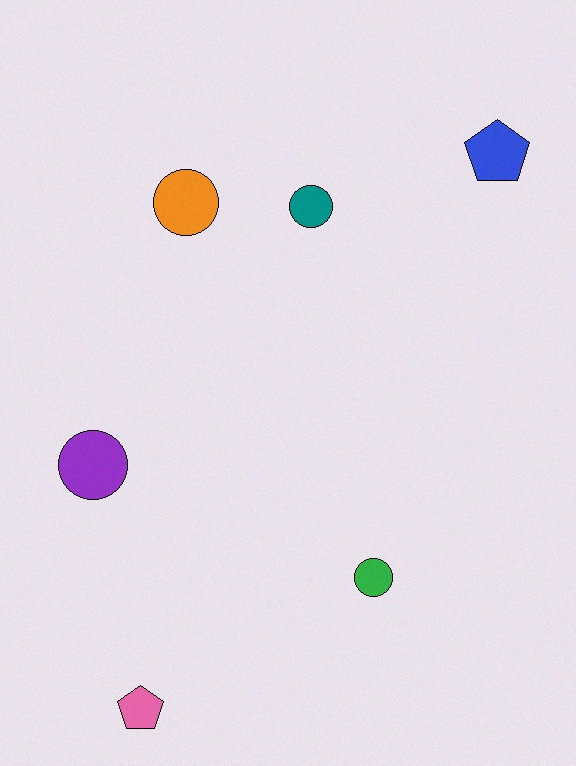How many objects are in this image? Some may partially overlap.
There are 6 objects.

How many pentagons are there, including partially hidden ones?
There are 2 pentagons.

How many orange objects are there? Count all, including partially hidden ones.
There is 1 orange object.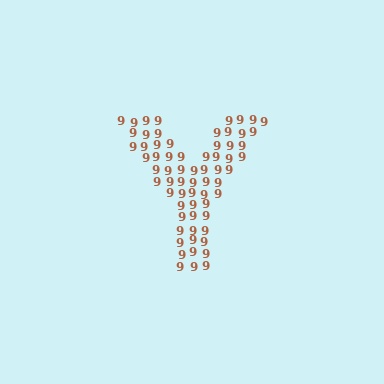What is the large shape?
The large shape is the letter Y.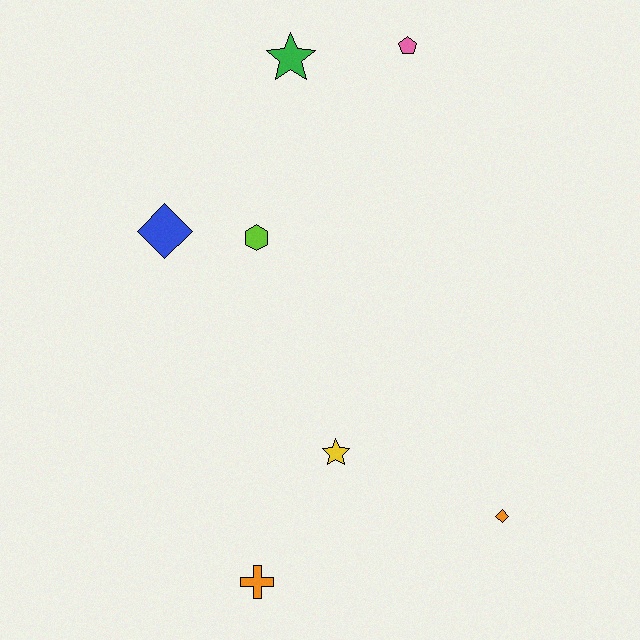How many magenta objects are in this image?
There are no magenta objects.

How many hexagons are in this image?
There is 1 hexagon.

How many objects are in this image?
There are 7 objects.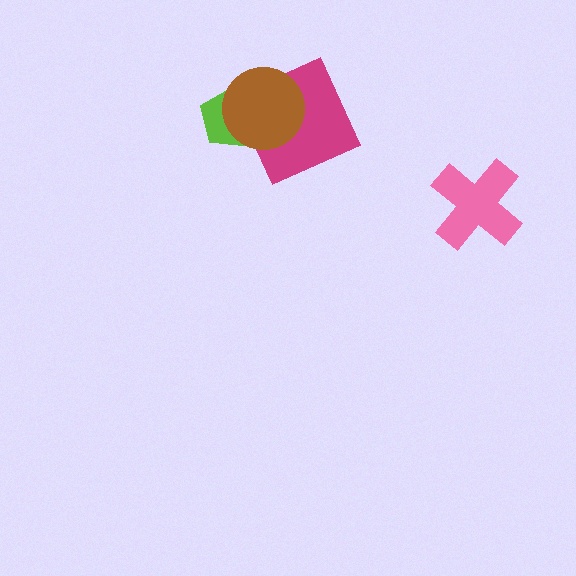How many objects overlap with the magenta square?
2 objects overlap with the magenta square.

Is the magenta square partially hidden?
Yes, it is partially covered by another shape.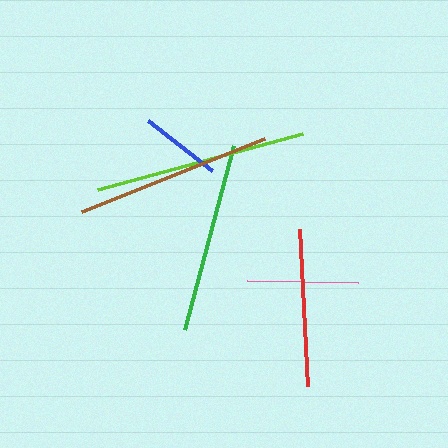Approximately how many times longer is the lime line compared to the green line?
The lime line is approximately 1.1 times the length of the green line.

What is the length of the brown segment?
The brown segment is approximately 197 pixels long.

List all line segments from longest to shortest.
From longest to shortest: lime, brown, green, red, pink, blue.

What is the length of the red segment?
The red segment is approximately 158 pixels long.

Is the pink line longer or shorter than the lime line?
The lime line is longer than the pink line.